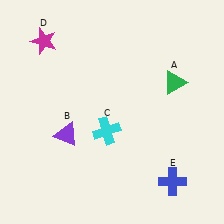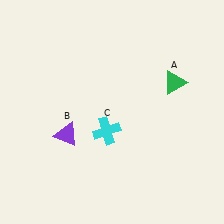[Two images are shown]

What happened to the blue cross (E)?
The blue cross (E) was removed in Image 2. It was in the bottom-right area of Image 1.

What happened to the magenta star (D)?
The magenta star (D) was removed in Image 2. It was in the top-left area of Image 1.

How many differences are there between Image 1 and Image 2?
There are 2 differences between the two images.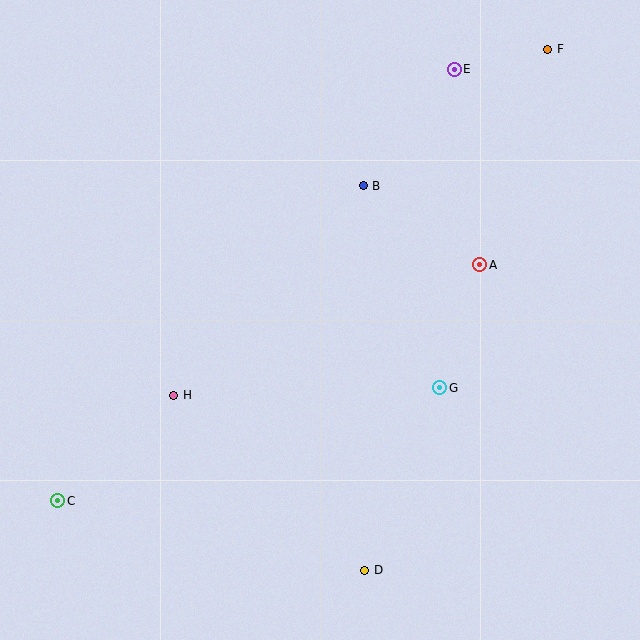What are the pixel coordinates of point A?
Point A is at (480, 265).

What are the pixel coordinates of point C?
Point C is at (58, 501).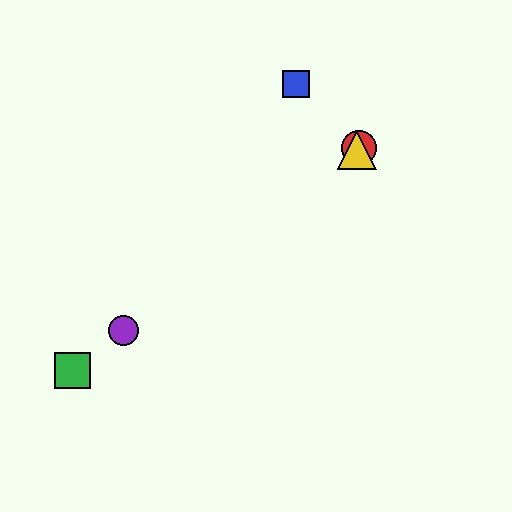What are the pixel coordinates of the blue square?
The blue square is at (296, 84).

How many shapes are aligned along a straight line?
4 shapes (the red circle, the green square, the yellow triangle, the purple circle) are aligned along a straight line.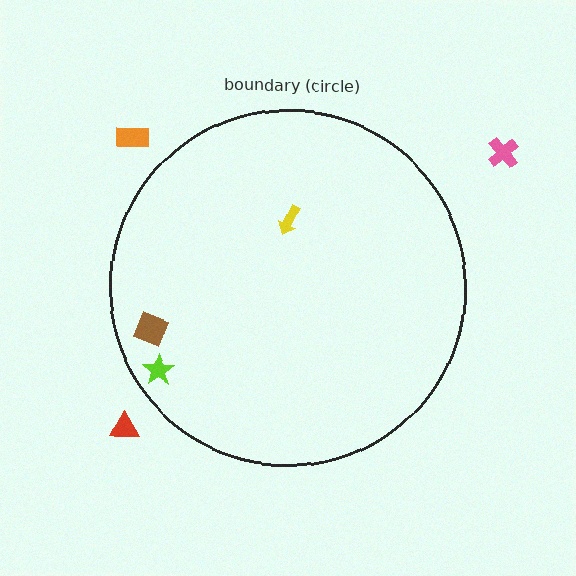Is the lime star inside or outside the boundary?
Inside.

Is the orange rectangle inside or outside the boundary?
Outside.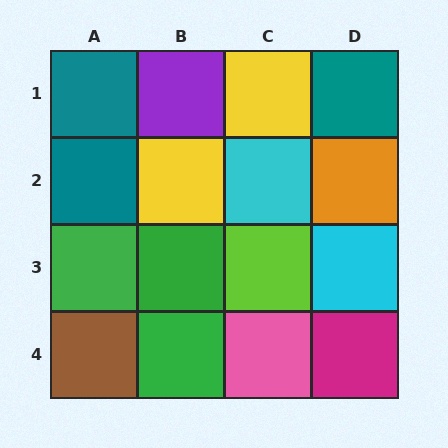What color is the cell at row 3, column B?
Green.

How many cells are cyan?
2 cells are cyan.